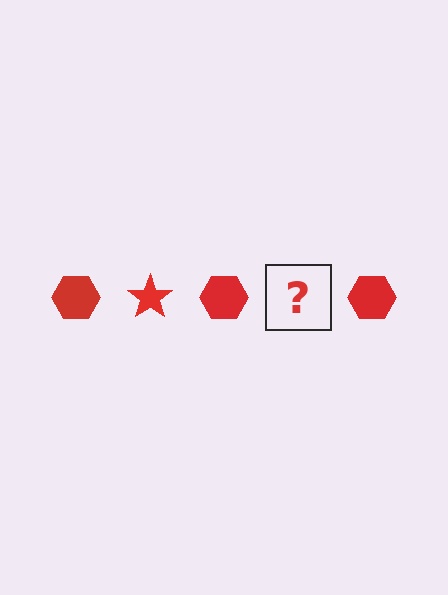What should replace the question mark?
The question mark should be replaced with a red star.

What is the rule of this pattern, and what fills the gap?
The rule is that the pattern cycles through hexagon, star shapes in red. The gap should be filled with a red star.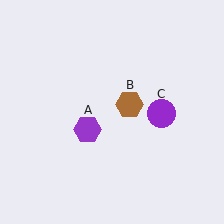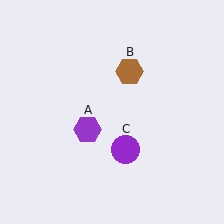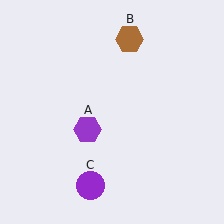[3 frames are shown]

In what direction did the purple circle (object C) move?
The purple circle (object C) moved down and to the left.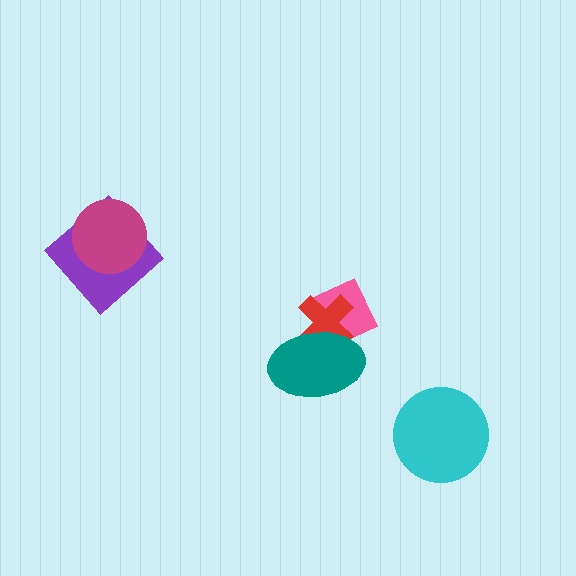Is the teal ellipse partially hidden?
No, no other shape covers it.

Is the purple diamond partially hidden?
Yes, it is partially covered by another shape.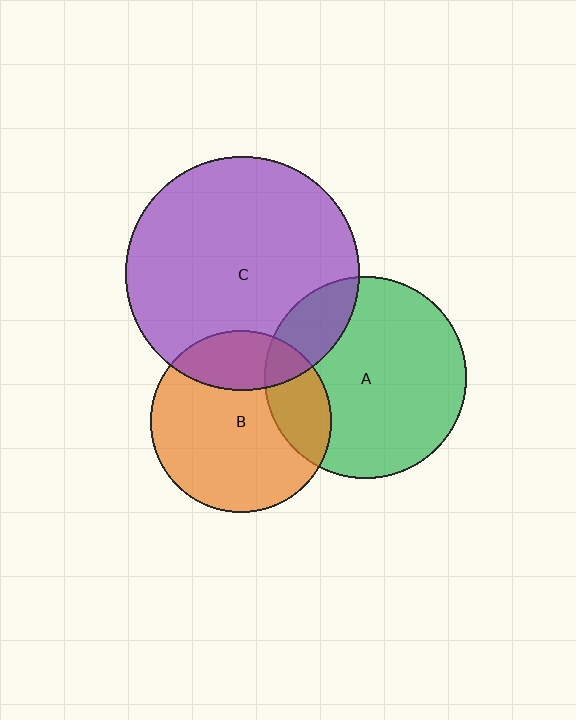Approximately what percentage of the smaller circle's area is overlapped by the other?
Approximately 20%.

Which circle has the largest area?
Circle C (purple).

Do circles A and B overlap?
Yes.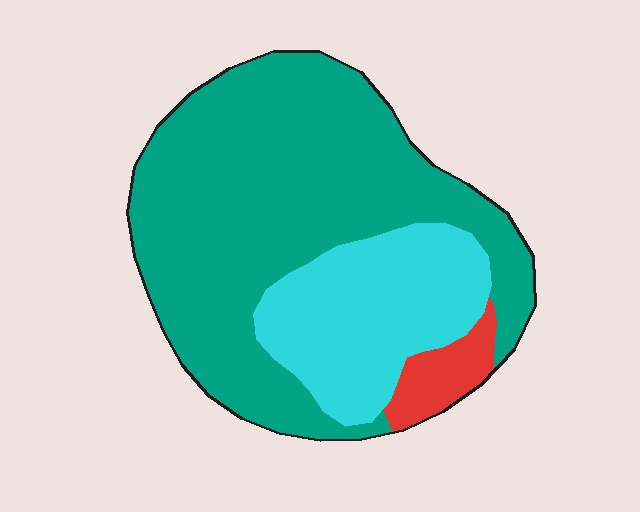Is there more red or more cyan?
Cyan.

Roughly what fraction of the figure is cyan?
Cyan takes up about one quarter (1/4) of the figure.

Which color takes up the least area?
Red, at roughly 5%.